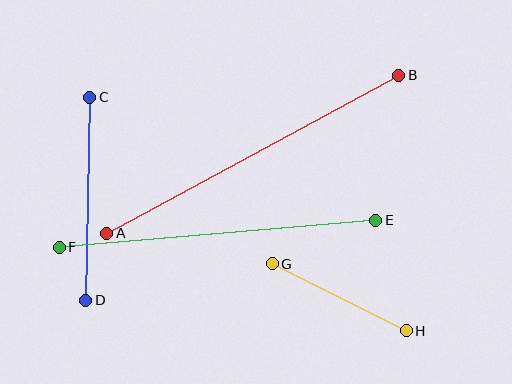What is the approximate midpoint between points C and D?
The midpoint is at approximately (88, 199) pixels.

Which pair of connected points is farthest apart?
Points A and B are farthest apart.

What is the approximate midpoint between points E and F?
The midpoint is at approximately (217, 234) pixels.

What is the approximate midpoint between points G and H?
The midpoint is at approximately (339, 297) pixels.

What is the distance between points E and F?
The distance is approximately 317 pixels.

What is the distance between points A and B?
The distance is approximately 332 pixels.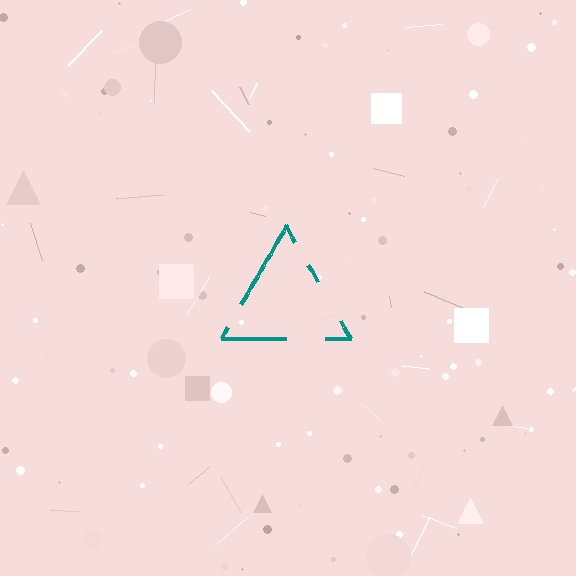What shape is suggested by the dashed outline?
The dashed outline suggests a triangle.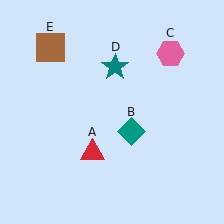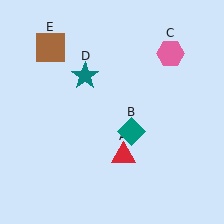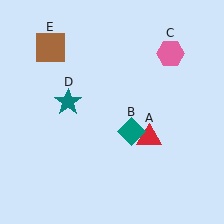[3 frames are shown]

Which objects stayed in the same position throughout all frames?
Teal diamond (object B) and pink hexagon (object C) and brown square (object E) remained stationary.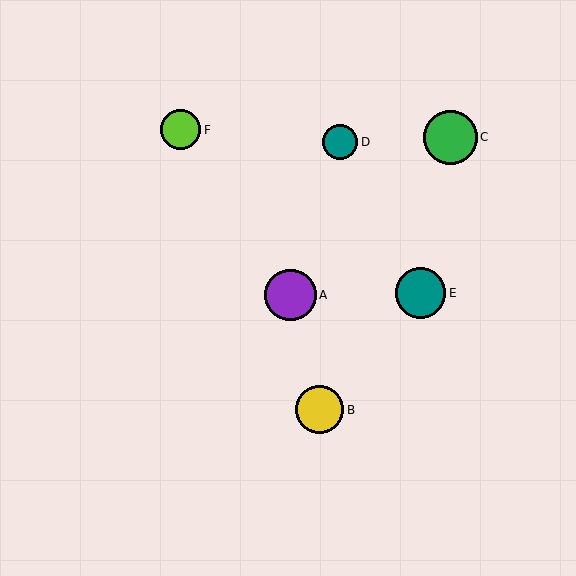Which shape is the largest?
The green circle (labeled C) is the largest.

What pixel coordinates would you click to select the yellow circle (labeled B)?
Click at (320, 410) to select the yellow circle B.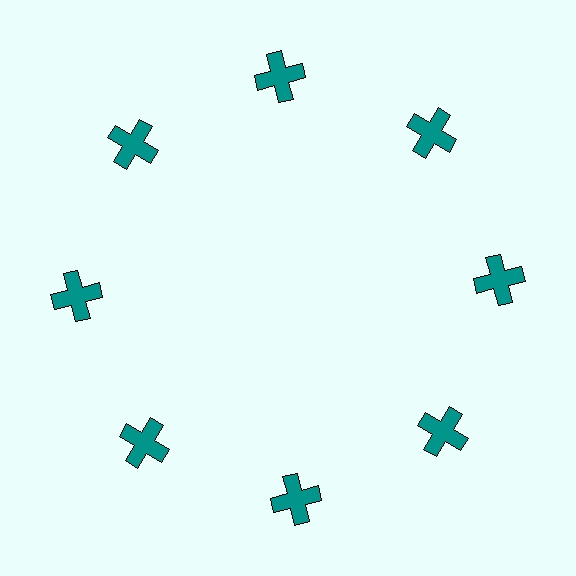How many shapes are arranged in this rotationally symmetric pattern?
There are 8 shapes, arranged in 8 groups of 1.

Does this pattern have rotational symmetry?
Yes, this pattern has 8-fold rotational symmetry. It looks the same after rotating 45 degrees around the center.